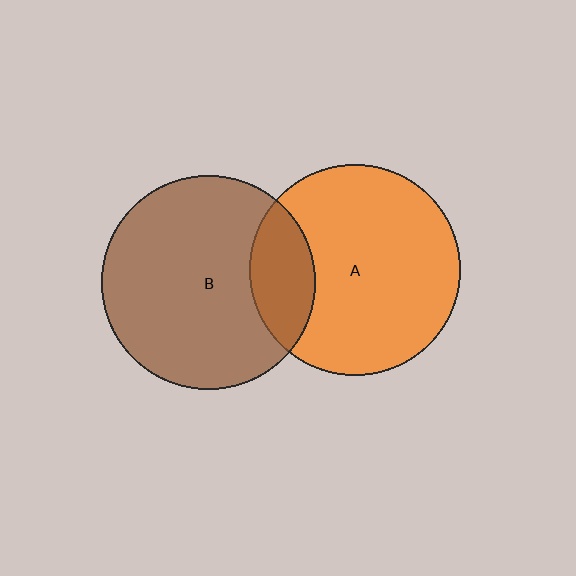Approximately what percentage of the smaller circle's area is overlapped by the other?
Approximately 20%.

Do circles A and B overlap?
Yes.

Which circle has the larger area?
Circle B (brown).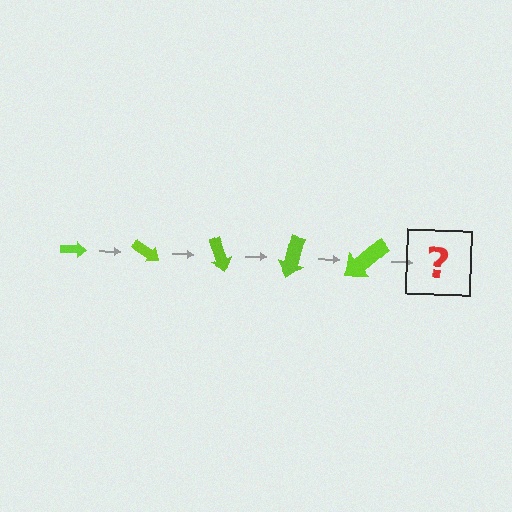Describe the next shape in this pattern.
It should be an arrow, larger than the previous one and rotated 175 degrees from the start.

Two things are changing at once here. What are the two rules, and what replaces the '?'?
The two rules are that the arrow grows larger each step and it rotates 35 degrees each step. The '?' should be an arrow, larger than the previous one and rotated 175 degrees from the start.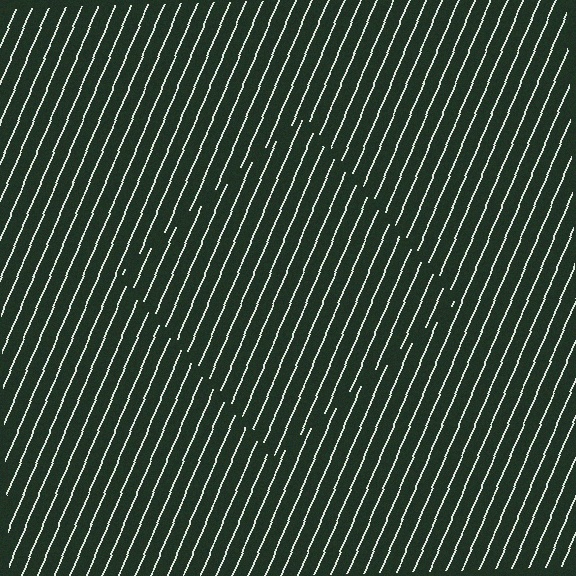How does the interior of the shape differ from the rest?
The interior of the shape contains the same grating, shifted by half a period — the contour is defined by the phase discontinuity where line-ends from the inner and outer gratings abut.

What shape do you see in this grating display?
An illusory square. The interior of the shape contains the same grating, shifted by half a period — the contour is defined by the phase discontinuity where line-ends from the inner and outer gratings abut.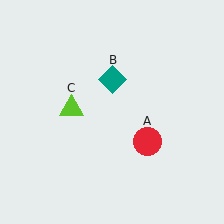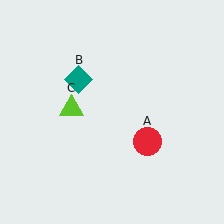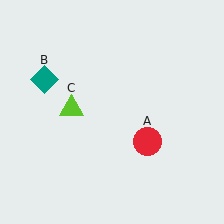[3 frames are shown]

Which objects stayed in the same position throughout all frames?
Red circle (object A) and lime triangle (object C) remained stationary.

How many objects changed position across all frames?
1 object changed position: teal diamond (object B).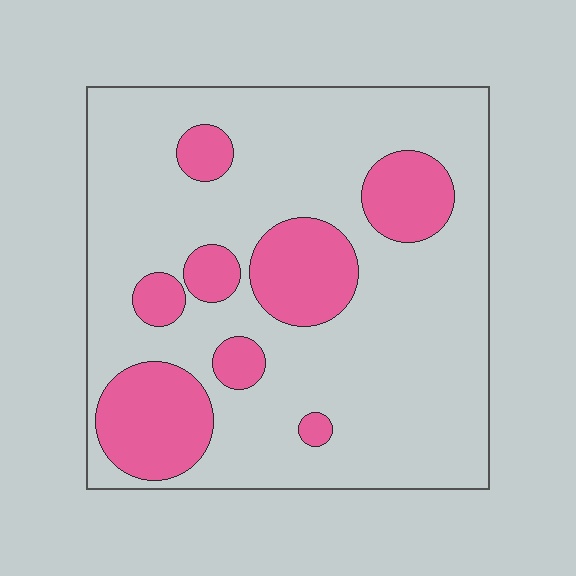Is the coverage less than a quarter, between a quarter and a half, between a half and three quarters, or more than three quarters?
Less than a quarter.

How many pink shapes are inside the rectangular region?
8.